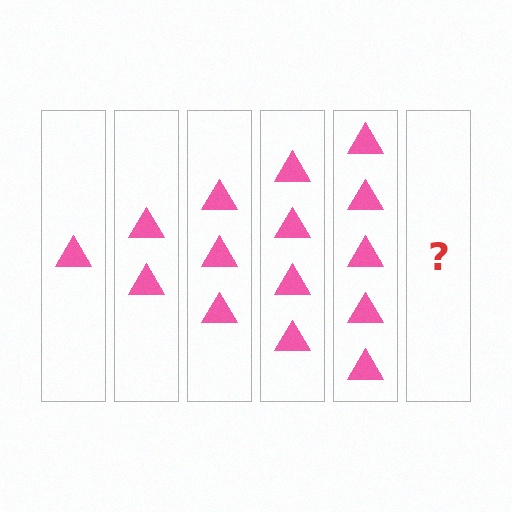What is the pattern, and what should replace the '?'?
The pattern is that each step adds one more triangle. The '?' should be 6 triangles.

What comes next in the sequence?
The next element should be 6 triangles.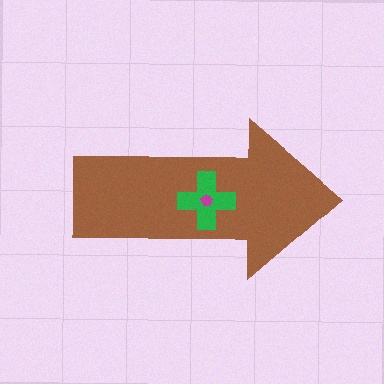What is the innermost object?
The magenta pentagon.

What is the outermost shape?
The brown arrow.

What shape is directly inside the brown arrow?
The green cross.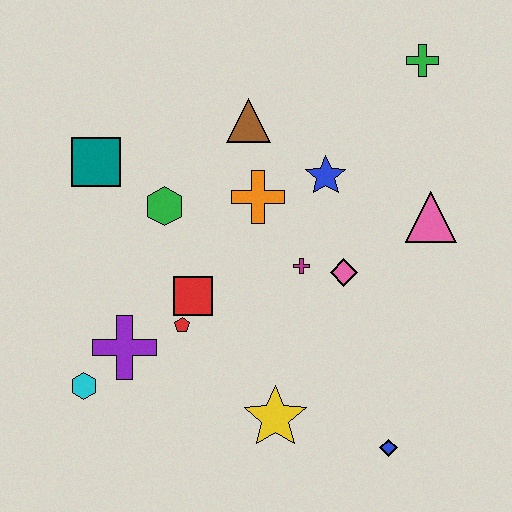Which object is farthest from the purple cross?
The green cross is farthest from the purple cross.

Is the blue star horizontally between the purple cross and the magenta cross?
No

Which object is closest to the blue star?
The orange cross is closest to the blue star.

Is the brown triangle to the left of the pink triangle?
Yes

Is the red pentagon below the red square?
Yes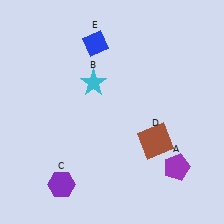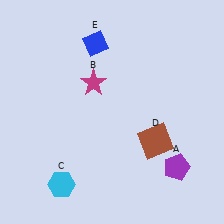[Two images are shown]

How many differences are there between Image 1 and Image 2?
There are 2 differences between the two images.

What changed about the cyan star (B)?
In Image 1, B is cyan. In Image 2, it changed to magenta.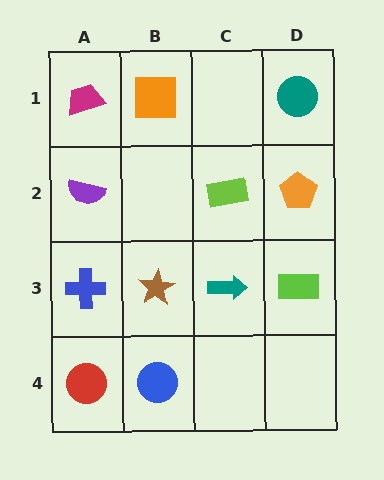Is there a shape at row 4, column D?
No, that cell is empty.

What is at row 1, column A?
A magenta trapezoid.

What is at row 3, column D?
A lime rectangle.